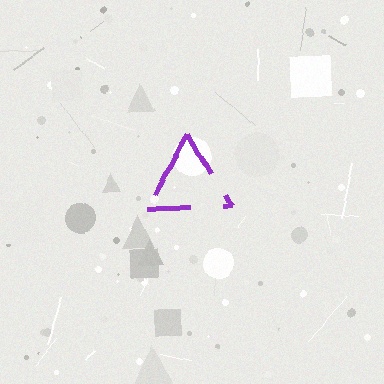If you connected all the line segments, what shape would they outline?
They would outline a triangle.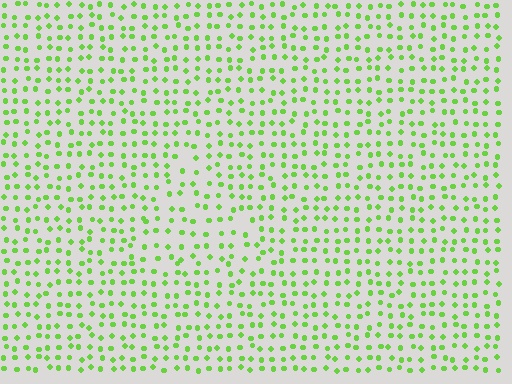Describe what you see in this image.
The image contains small lime elements arranged at two different densities. A triangle-shaped region is visible where the elements are less densely packed than the surrounding area.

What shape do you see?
I see a triangle.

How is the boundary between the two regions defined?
The boundary is defined by a change in element density (approximately 1.4x ratio). All elements are the same color, size, and shape.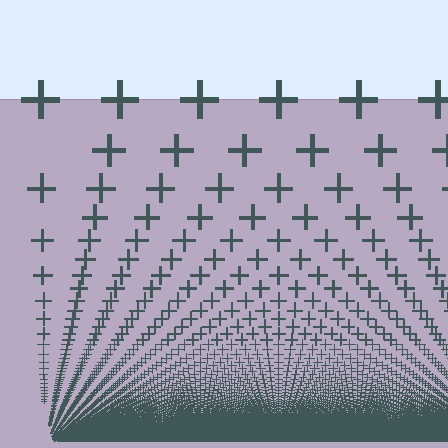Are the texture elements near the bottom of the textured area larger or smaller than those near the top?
Smaller. The gradient is inverted — elements near the bottom are smaller and denser.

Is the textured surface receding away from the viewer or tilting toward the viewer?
The surface appears to tilt toward the viewer. Texture elements get larger and sparser toward the top.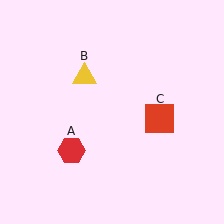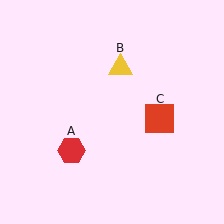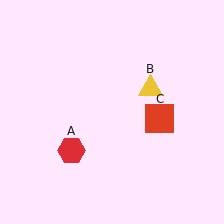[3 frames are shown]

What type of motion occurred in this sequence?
The yellow triangle (object B) rotated clockwise around the center of the scene.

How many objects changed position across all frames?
1 object changed position: yellow triangle (object B).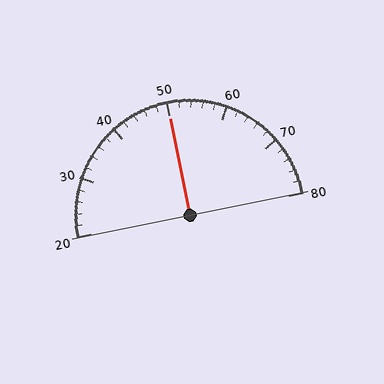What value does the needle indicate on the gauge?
The needle indicates approximately 50.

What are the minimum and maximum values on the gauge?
The gauge ranges from 20 to 80.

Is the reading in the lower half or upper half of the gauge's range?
The reading is in the upper half of the range (20 to 80).